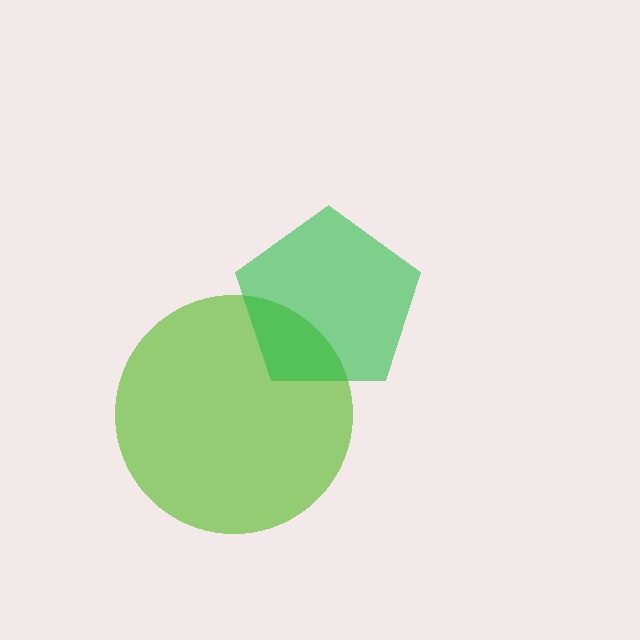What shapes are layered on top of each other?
The layered shapes are: a lime circle, a green pentagon.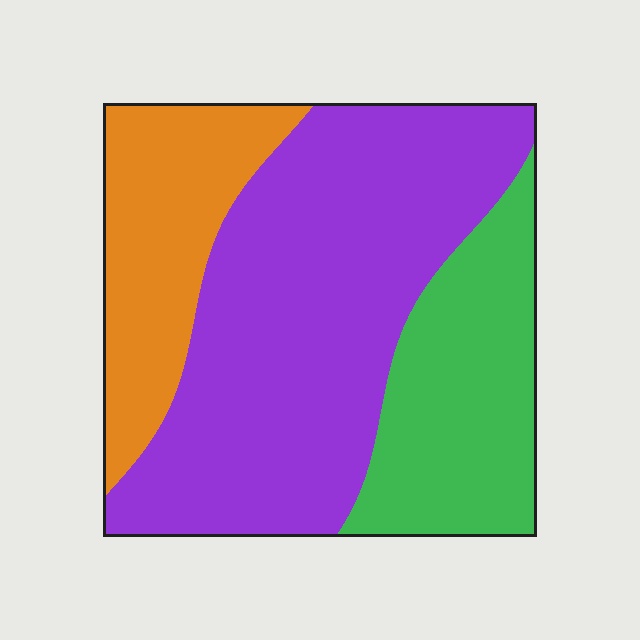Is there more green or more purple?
Purple.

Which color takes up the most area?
Purple, at roughly 55%.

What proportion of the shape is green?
Green takes up less than a quarter of the shape.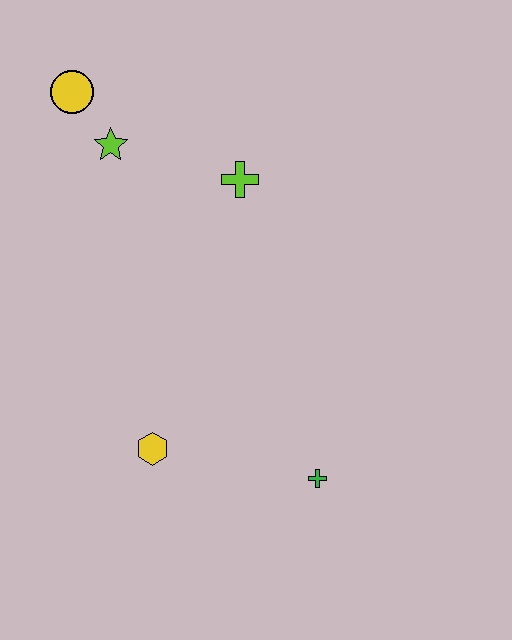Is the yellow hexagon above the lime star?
No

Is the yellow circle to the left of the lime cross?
Yes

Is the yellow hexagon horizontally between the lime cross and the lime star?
Yes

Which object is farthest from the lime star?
The green cross is farthest from the lime star.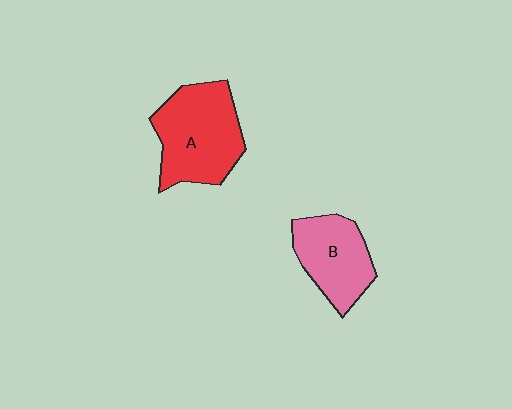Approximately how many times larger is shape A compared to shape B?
Approximately 1.4 times.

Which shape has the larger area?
Shape A (red).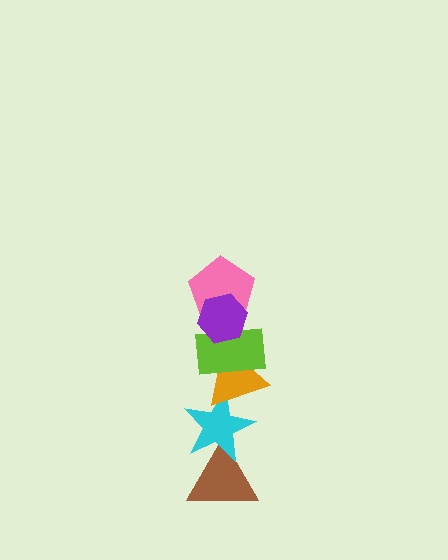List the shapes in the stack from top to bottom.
From top to bottom: the purple hexagon, the pink pentagon, the lime rectangle, the orange triangle, the cyan star, the brown triangle.